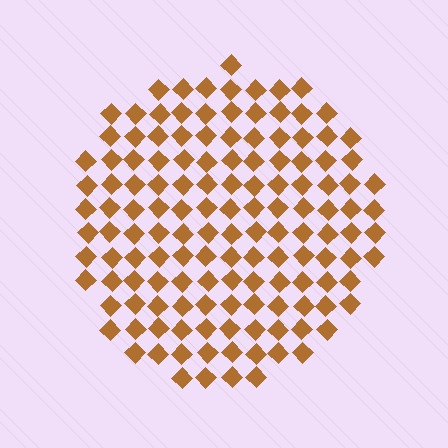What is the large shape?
The large shape is a circle.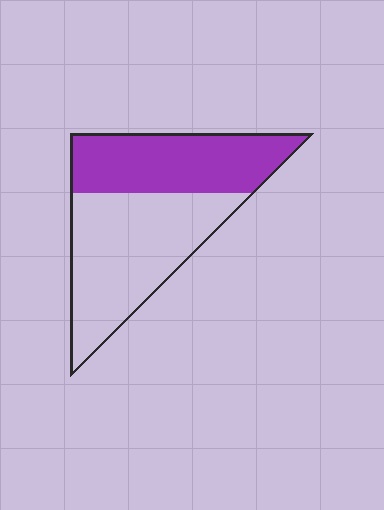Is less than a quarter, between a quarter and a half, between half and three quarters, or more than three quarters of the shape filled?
Between a quarter and a half.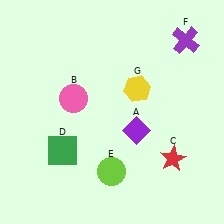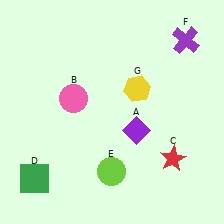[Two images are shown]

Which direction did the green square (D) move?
The green square (D) moved down.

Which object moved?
The green square (D) moved down.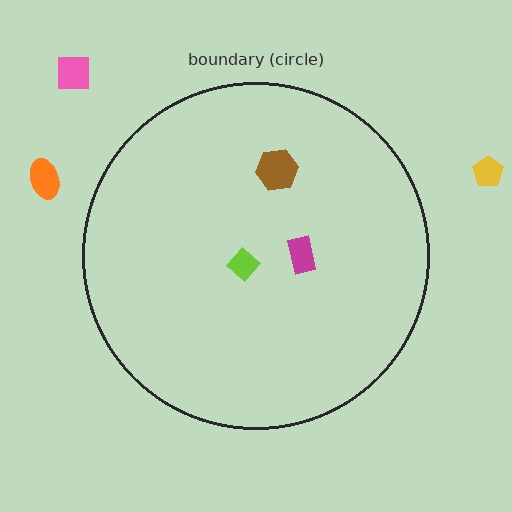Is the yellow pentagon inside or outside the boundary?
Outside.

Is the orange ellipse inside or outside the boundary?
Outside.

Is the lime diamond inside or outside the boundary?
Inside.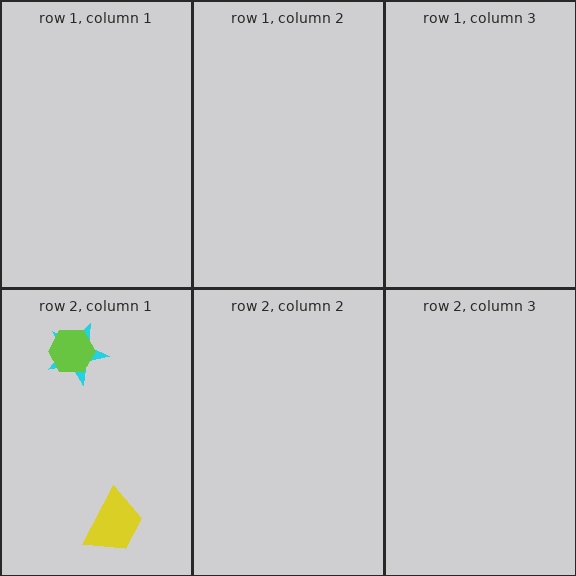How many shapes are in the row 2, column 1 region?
3.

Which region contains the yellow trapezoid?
The row 2, column 1 region.